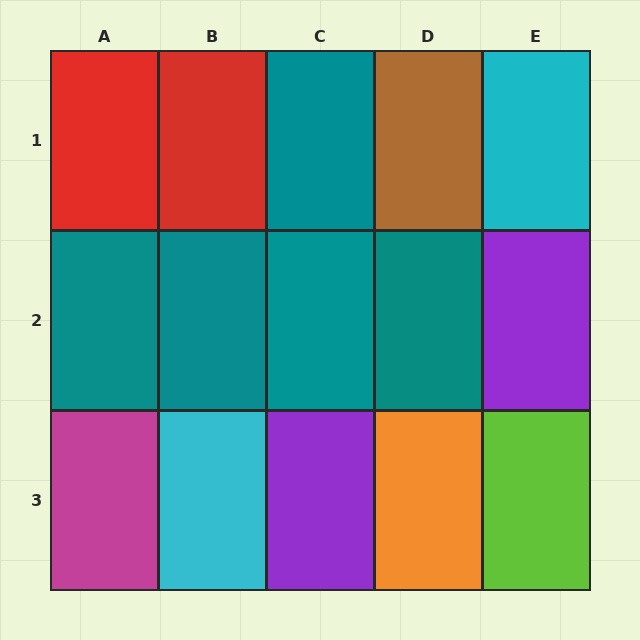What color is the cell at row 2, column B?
Teal.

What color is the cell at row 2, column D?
Teal.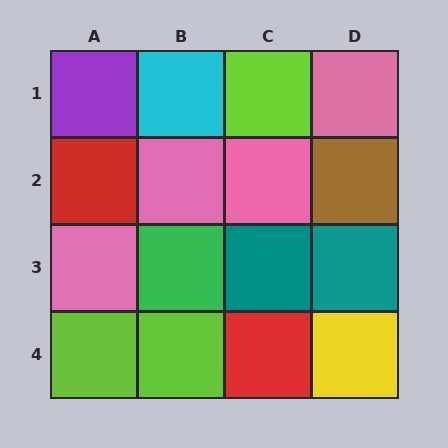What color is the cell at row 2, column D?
Brown.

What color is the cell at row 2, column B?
Pink.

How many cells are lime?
3 cells are lime.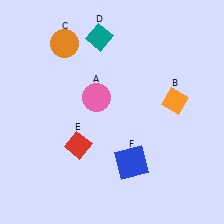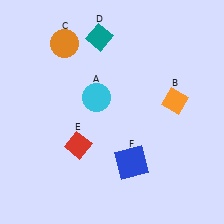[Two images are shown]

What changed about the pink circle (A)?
In Image 1, A is pink. In Image 2, it changed to cyan.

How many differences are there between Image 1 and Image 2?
There is 1 difference between the two images.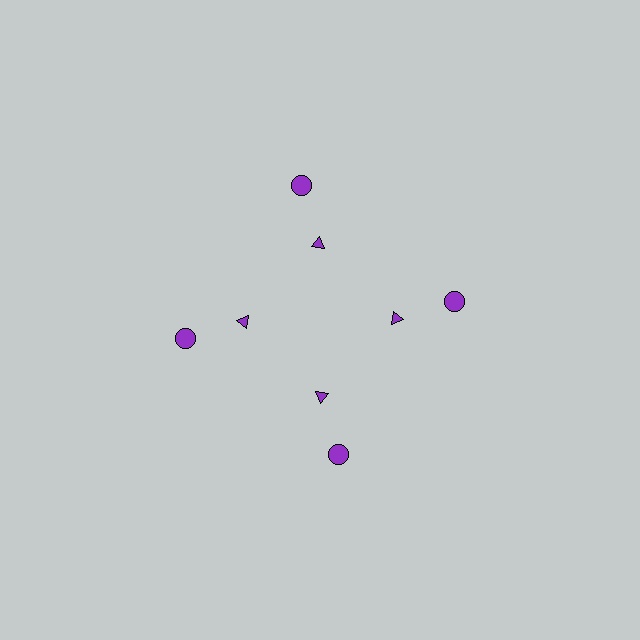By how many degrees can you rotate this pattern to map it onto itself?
The pattern maps onto itself every 90 degrees of rotation.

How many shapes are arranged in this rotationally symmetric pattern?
There are 8 shapes, arranged in 4 groups of 2.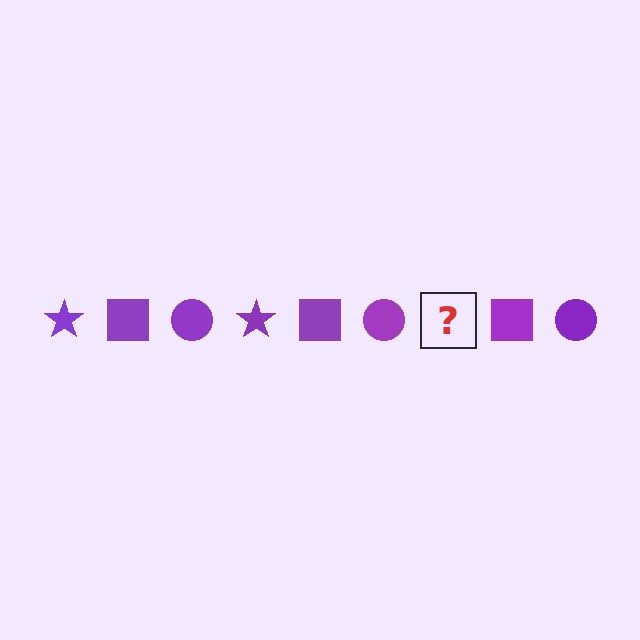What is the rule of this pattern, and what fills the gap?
The rule is that the pattern cycles through star, square, circle shapes in purple. The gap should be filled with a purple star.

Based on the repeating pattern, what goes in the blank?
The blank should be a purple star.